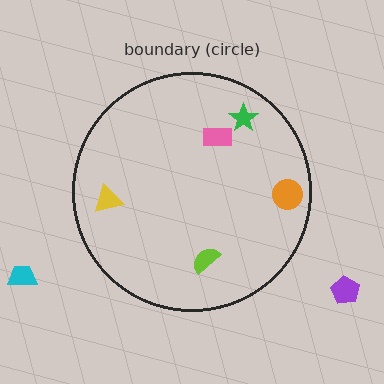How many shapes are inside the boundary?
5 inside, 2 outside.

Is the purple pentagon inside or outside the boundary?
Outside.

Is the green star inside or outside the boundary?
Inside.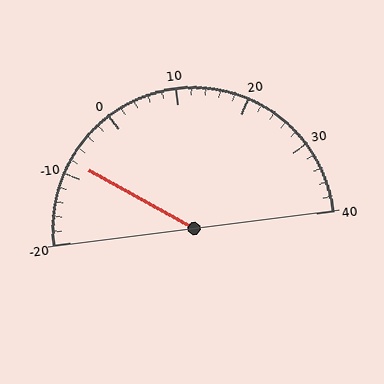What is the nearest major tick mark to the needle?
The nearest major tick mark is -10.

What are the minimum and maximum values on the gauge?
The gauge ranges from -20 to 40.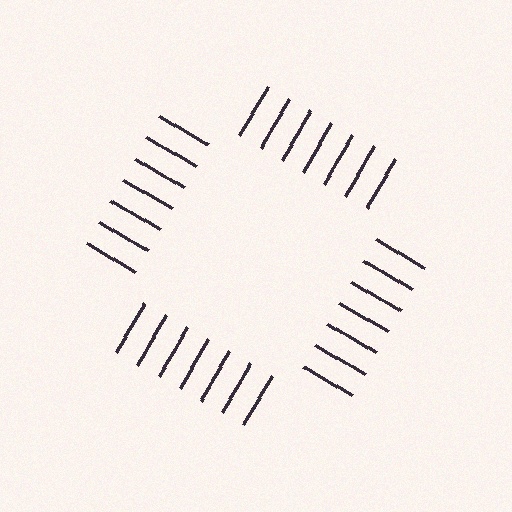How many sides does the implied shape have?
4 sides — the line-ends trace a square.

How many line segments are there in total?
28 — 7 along each of the 4 edges.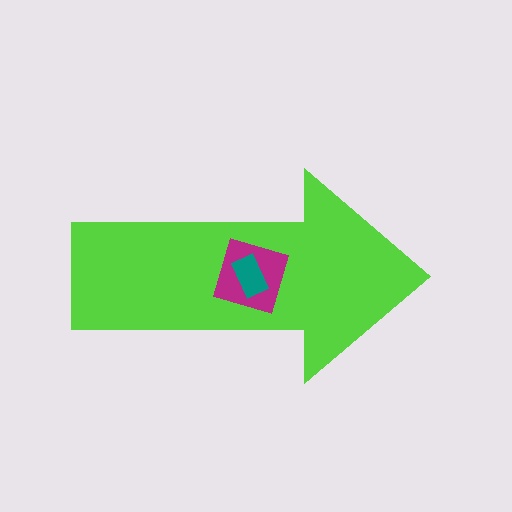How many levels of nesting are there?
3.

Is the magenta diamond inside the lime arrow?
Yes.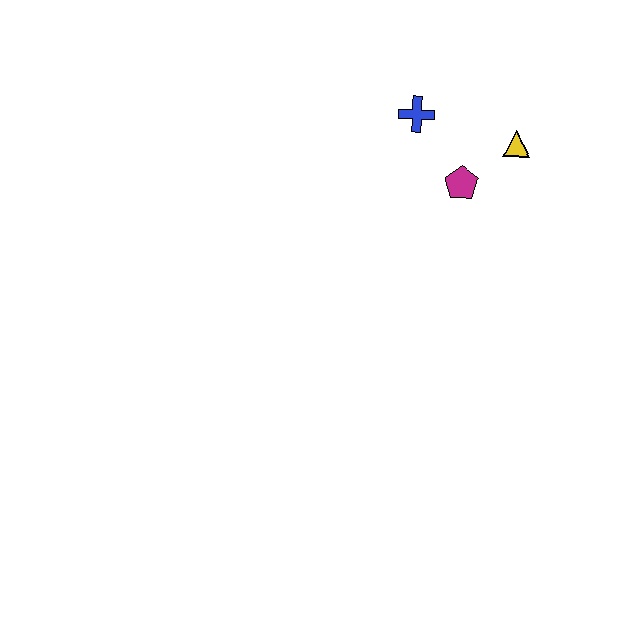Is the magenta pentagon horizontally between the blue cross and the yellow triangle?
Yes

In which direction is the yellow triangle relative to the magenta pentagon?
The yellow triangle is to the right of the magenta pentagon.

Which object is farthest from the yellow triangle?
The blue cross is farthest from the yellow triangle.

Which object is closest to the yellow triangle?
The magenta pentagon is closest to the yellow triangle.